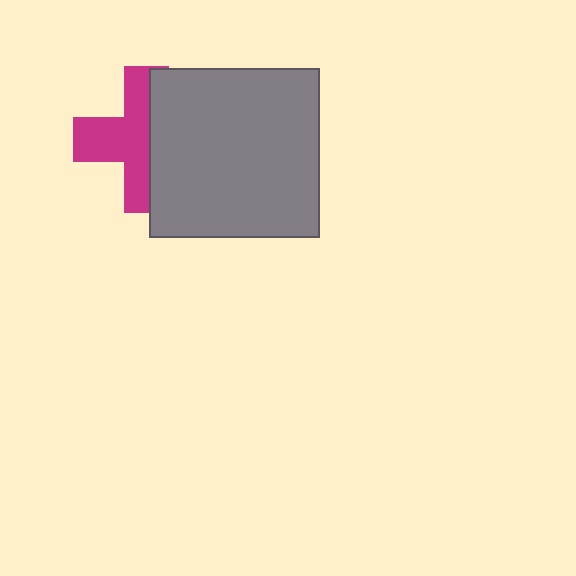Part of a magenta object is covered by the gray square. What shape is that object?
It is a cross.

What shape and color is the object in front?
The object in front is a gray square.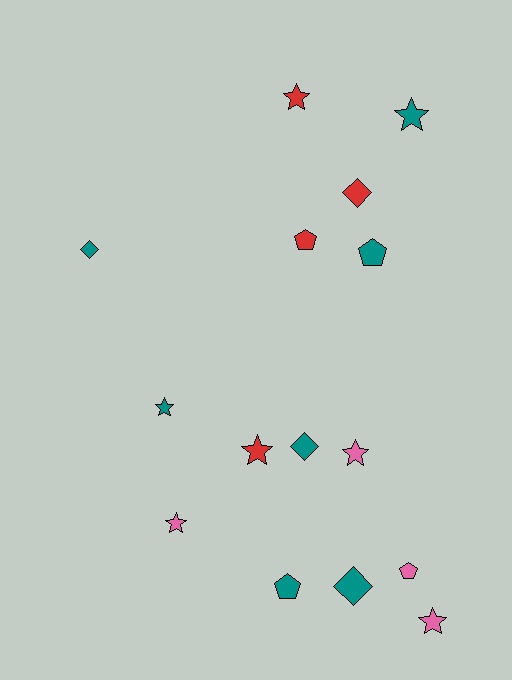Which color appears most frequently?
Teal, with 7 objects.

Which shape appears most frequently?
Star, with 7 objects.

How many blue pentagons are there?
There are no blue pentagons.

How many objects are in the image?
There are 15 objects.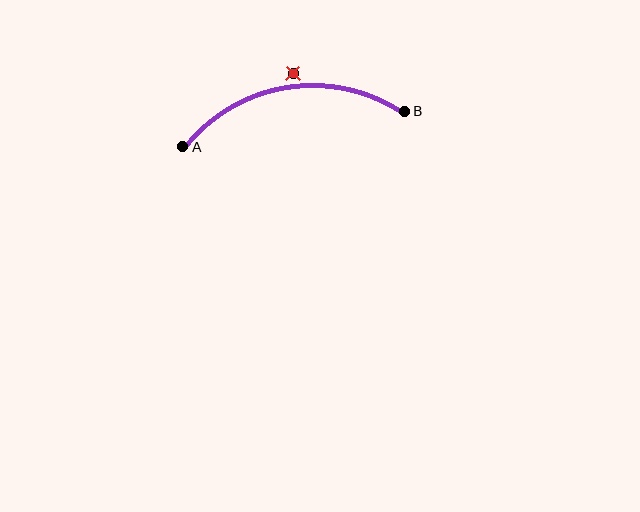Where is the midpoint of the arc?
The arc midpoint is the point on the curve farthest from the straight line joining A and B. It sits above that line.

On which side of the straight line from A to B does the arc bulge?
The arc bulges above the straight line connecting A and B.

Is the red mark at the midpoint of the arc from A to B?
No — the red mark does not lie on the arc at all. It sits slightly outside the curve.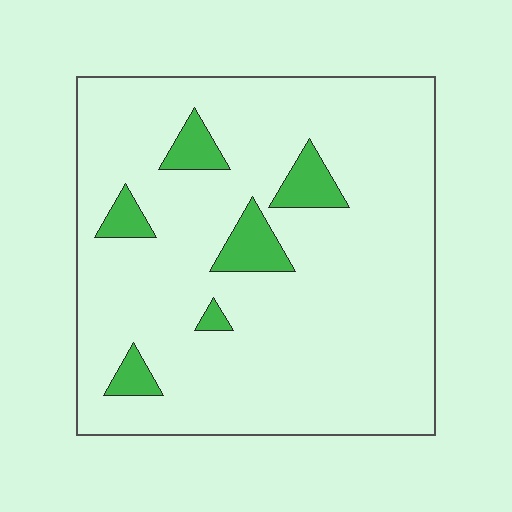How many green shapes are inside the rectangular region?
6.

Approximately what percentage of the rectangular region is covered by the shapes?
Approximately 10%.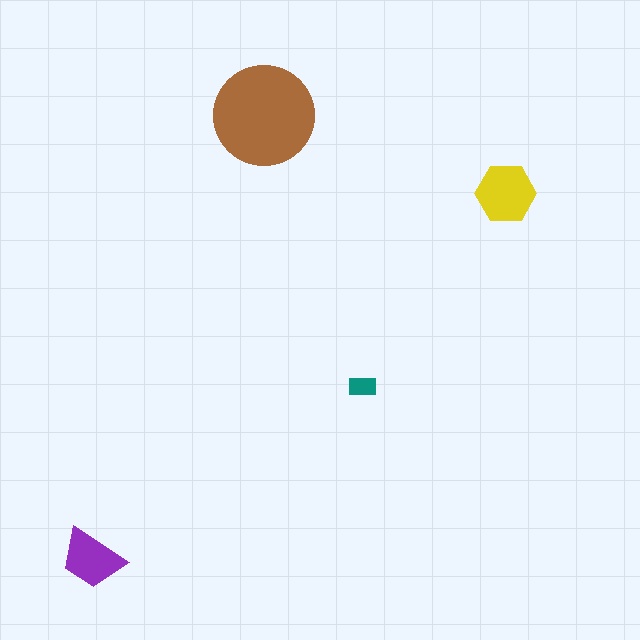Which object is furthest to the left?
The purple trapezoid is leftmost.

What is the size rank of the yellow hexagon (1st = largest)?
2nd.